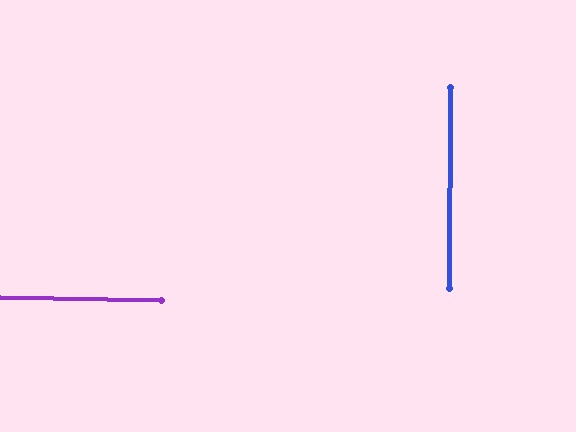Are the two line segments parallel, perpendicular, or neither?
Perpendicular — they meet at approximately 89°.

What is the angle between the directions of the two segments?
Approximately 89 degrees.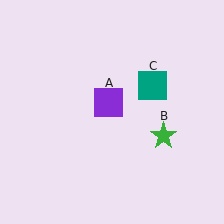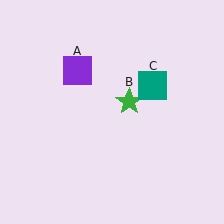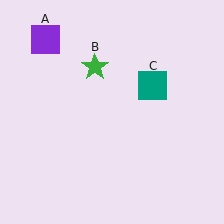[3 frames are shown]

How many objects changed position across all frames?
2 objects changed position: purple square (object A), green star (object B).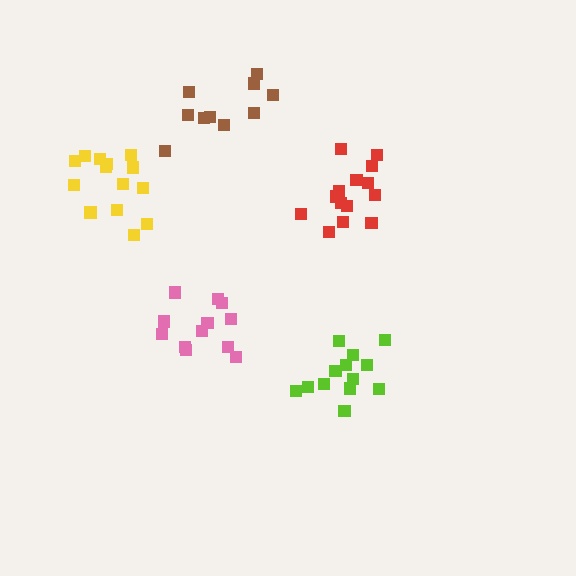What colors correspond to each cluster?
The clusters are colored: red, yellow, lime, pink, brown.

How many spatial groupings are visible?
There are 5 spatial groupings.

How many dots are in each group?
Group 1: 14 dots, Group 2: 14 dots, Group 3: 13 dots, Group 4: 12 dots, Group 5: 10 dots (63 total).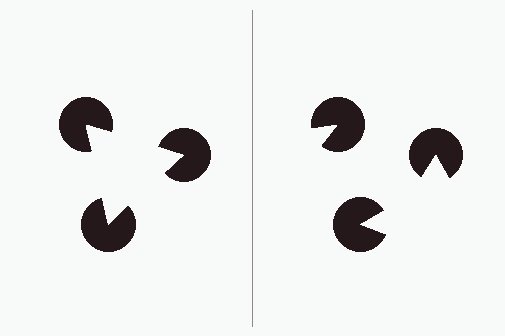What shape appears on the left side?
An illusory triangle.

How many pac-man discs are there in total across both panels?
6 — 3 on each side.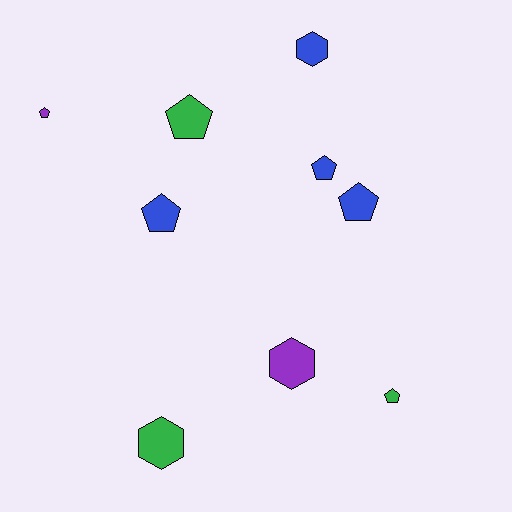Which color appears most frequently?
Blue, with 4 objects.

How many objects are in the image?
There are 9 objects.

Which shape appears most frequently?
Pentagon, with 6 objects.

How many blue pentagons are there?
There are 3 blue pentagons.